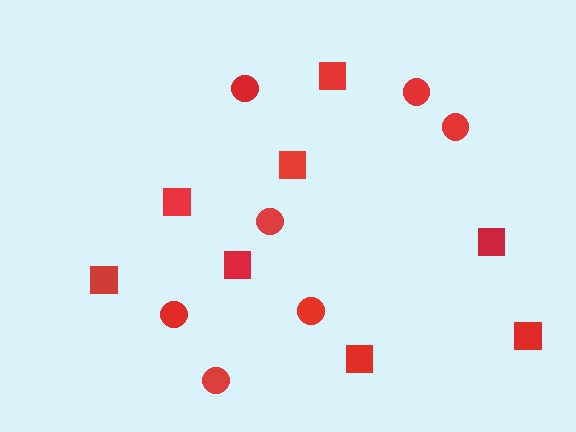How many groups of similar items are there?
There are 2 groups: one group of circles (7) and one group of squares (8).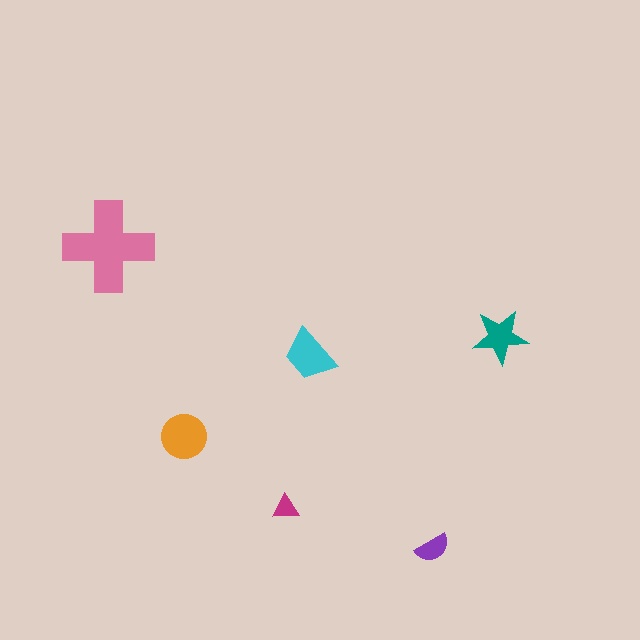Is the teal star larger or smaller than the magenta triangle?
Larger.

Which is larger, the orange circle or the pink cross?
The pink cross.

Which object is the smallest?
The magenta triangle.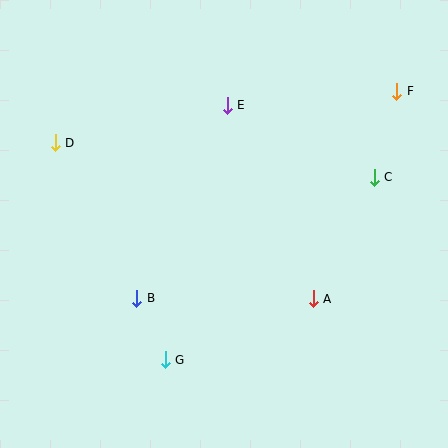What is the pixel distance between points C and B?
The distance between C and B is 267 pixels.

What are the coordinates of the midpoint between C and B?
The midpoint between C and B is at (256, 238).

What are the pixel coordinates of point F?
Point F is at (397, 91).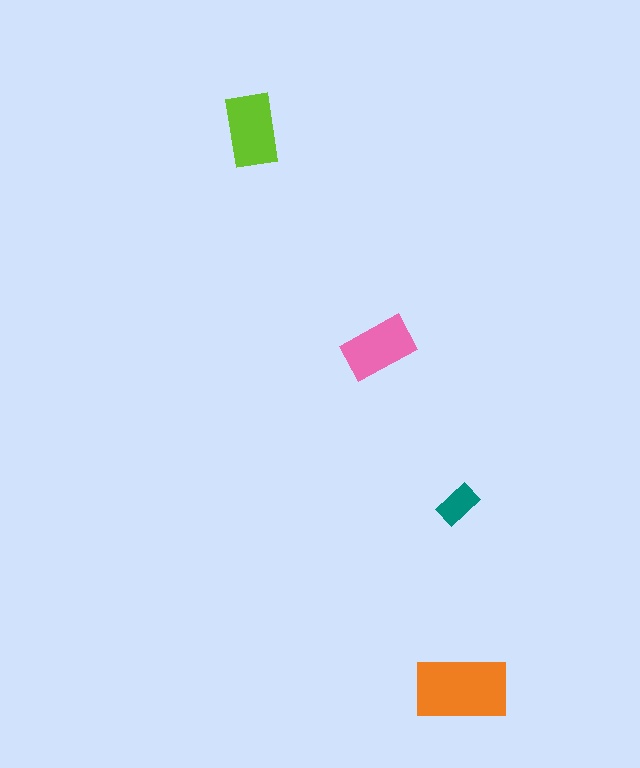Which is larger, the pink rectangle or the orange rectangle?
The orange one.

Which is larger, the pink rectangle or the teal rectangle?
The pink one.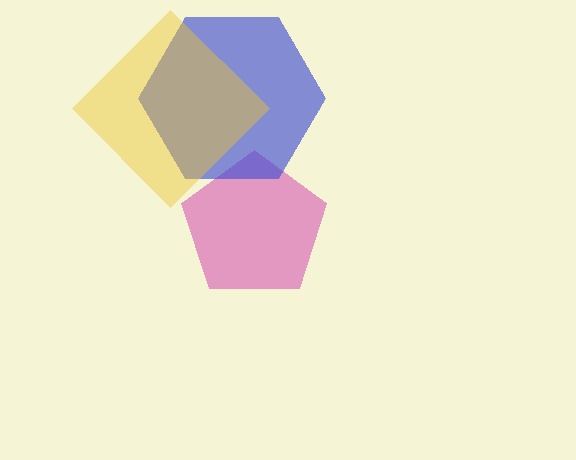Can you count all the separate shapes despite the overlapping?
Yes, there are 3 separate shapes.